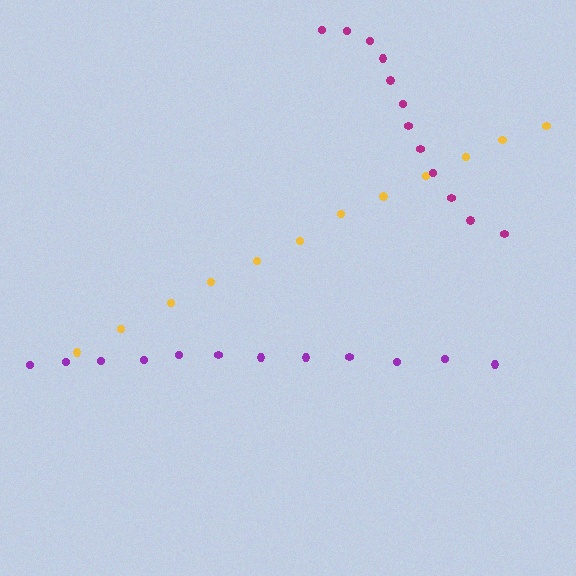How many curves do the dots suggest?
There are 3 distinct paths.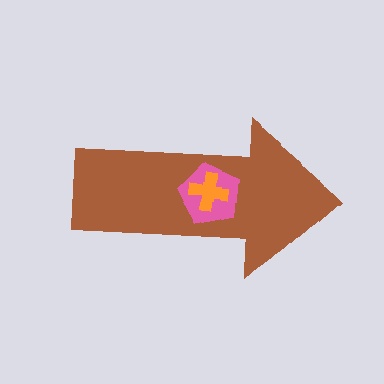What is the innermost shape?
The orange cross.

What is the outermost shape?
The brown arrow.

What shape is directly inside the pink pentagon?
The orange cross.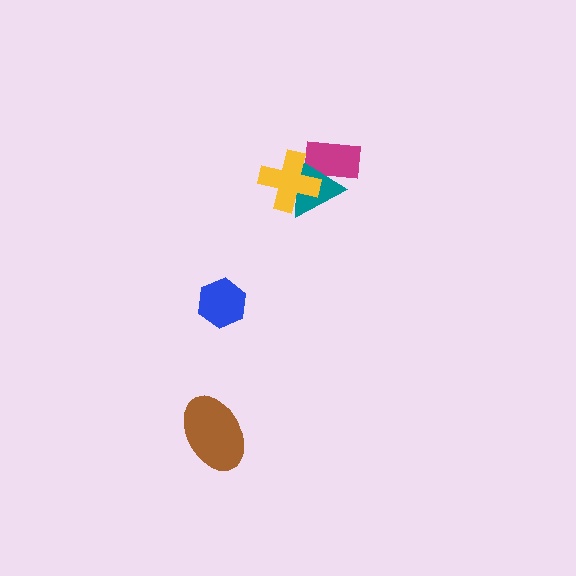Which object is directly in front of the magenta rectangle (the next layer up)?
The teal triangle is directly in front of the magenta rectangle.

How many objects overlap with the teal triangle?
2 objects overlap with the teal triangle.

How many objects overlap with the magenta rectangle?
2 objects overlap with the magenta rectangle.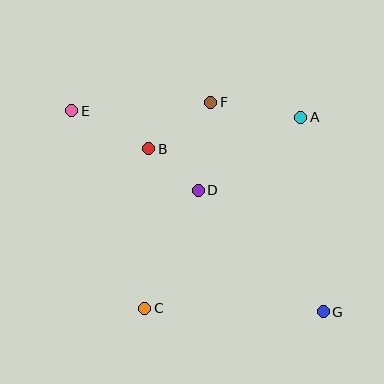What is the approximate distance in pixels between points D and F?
The distance between D and F is approximately 89 pixels.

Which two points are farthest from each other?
Points E and G are farthest from each other.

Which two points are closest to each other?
Points B and D are closest to each other.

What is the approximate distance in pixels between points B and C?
The distance between B and C is approximately 159 pixels.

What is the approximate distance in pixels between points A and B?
The distance between A and B is approximately 155 pixels.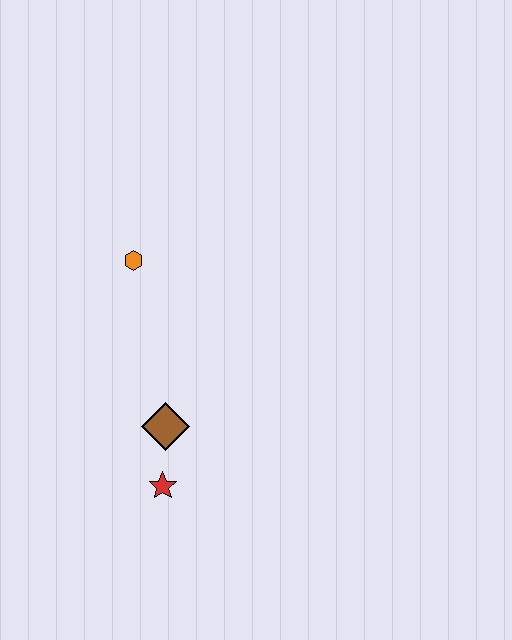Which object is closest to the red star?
The brown diamond is closest to the red star.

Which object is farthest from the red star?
The orange hexagon is farthest from the red star.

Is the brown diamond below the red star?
No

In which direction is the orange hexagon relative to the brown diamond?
The orange hexagon is above the brown diamond.